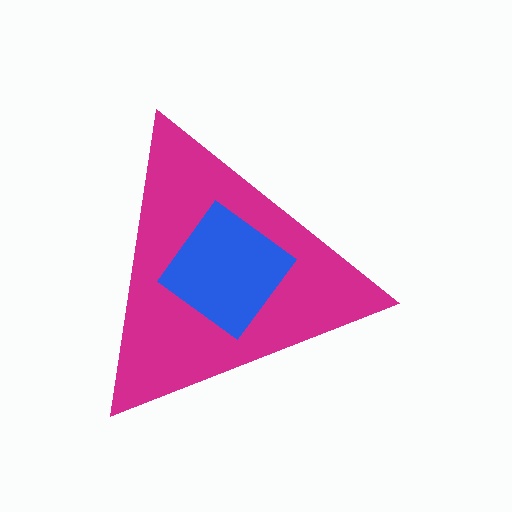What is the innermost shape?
The blue diamond.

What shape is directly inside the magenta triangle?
The blue diamond.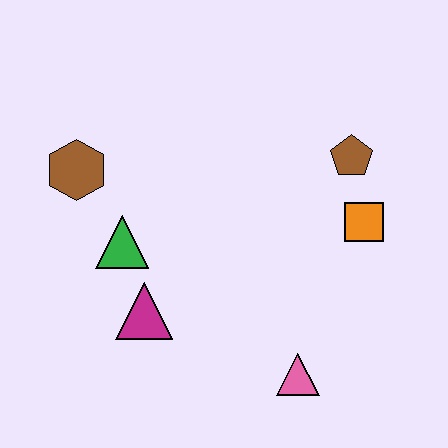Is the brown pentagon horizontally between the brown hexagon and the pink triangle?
No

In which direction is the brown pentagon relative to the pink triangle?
The brown pentagon is above the pink triangle.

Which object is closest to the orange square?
The brown pentagon is closest to the orange square.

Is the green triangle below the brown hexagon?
Yes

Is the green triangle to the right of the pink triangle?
No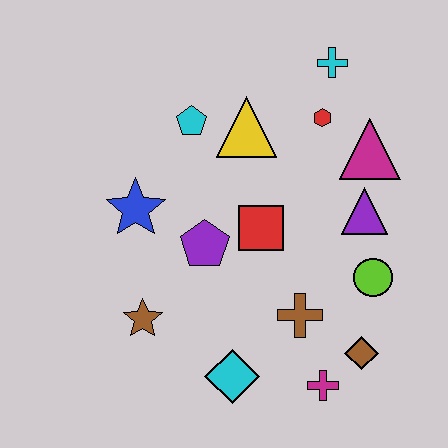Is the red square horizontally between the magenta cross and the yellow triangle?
Yes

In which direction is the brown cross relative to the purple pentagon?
The brown cross is to the right of the purple pentagon.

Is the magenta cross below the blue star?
Yes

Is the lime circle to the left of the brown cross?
No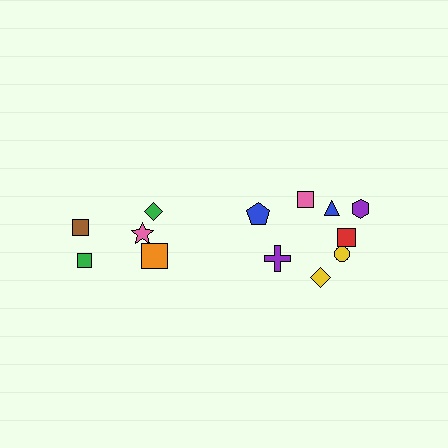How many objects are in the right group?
There are 8 objects.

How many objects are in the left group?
There are 5 objects.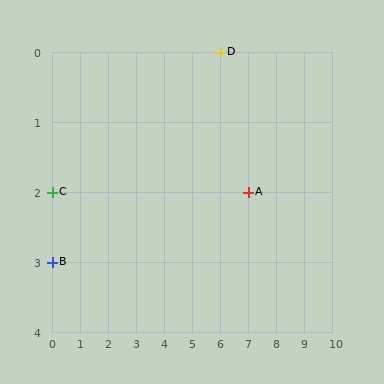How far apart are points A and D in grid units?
Points A and D are 1 column and 2 rows apart (about 2.2 grid units diagonally).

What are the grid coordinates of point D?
Point D is at grid coordinates (6, 0).